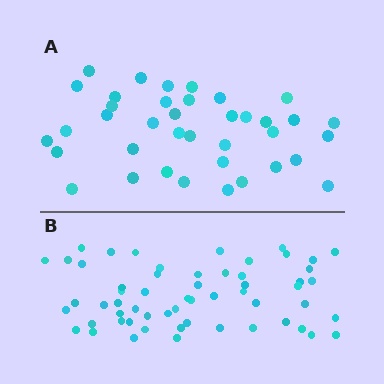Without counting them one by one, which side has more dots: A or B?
Region B (the bottom region) has more dots.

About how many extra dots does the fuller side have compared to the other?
Region B has approximately 20 more dots than region A.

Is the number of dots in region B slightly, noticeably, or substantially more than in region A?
Region B has substantially more. The ratio is roughly 1.5 to 1.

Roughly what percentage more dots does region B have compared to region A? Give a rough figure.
About 55% more.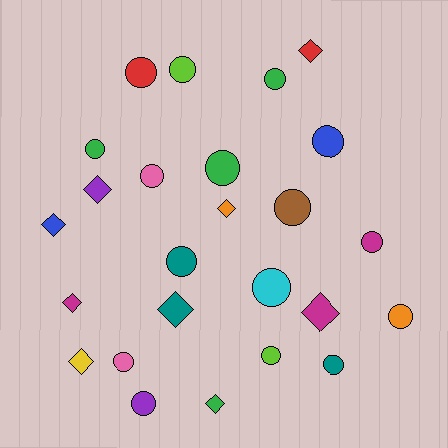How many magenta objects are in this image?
There are 3 magenta objects.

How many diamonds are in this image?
There are 9 diamonds.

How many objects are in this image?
There are 25 objects.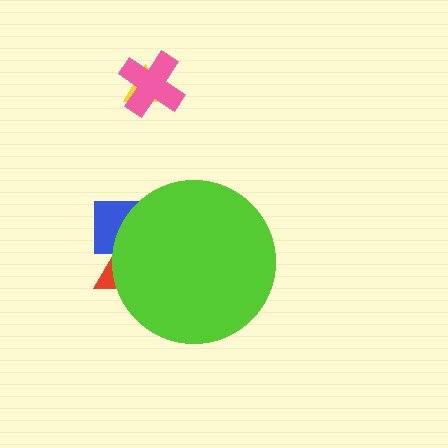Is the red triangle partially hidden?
Yes, the red triangle is partially hidden behind the lime circle.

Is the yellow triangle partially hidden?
No, the yellow triangle is fully visible.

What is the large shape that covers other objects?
A lime circle.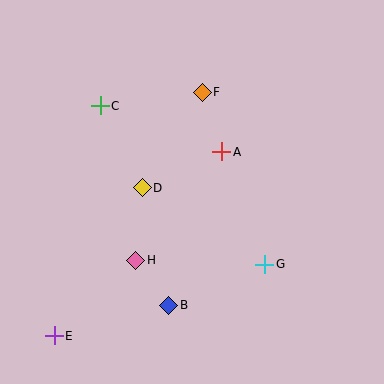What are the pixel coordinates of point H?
Point H is at (136, 260).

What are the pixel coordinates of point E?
Point E is at (54, 336).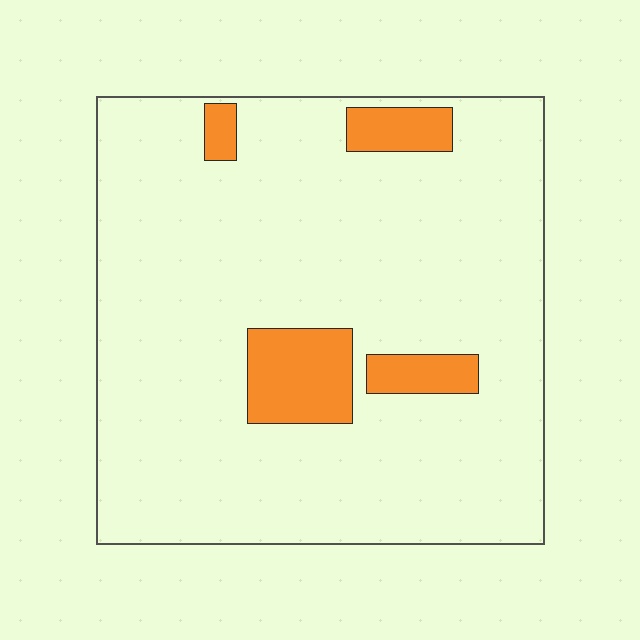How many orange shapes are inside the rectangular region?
4.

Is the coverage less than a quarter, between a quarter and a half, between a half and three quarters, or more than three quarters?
Less than a quarter.